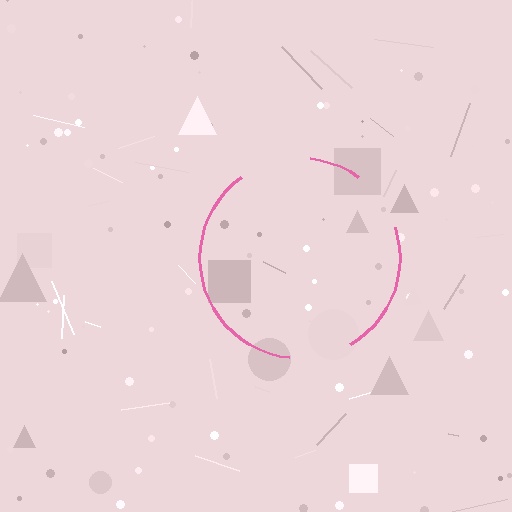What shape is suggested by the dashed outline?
The dashed outline suggests a circle.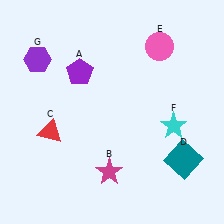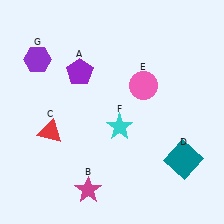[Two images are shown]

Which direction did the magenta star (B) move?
The magenta star (B) moved left.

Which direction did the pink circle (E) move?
The pink circle (E) moved down.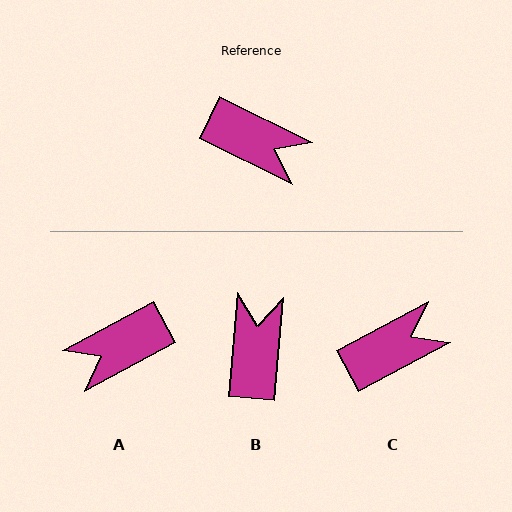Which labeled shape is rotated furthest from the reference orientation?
A, about 125 degrees away.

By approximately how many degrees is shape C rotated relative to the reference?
Approximately 54 degrees counter-clockwise.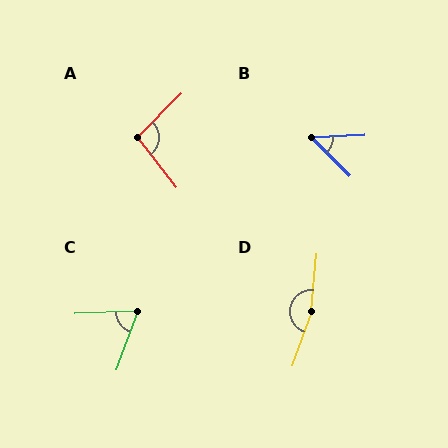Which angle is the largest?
D, at approximately 166 degrees.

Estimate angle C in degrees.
Approximately 68 degrees.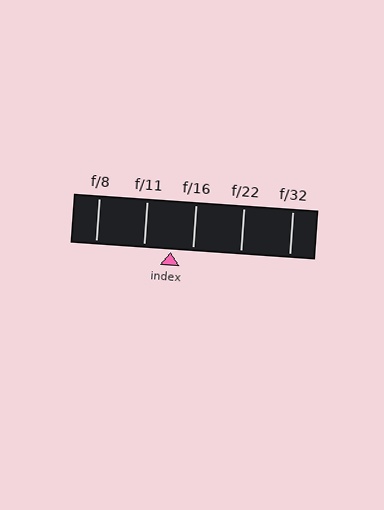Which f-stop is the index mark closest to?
The index mark is closest to f/16.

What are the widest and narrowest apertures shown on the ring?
The widest aperture shown is f/8 and the narrowest is f/32.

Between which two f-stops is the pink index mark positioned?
The index mark is between f/11 and f/16.